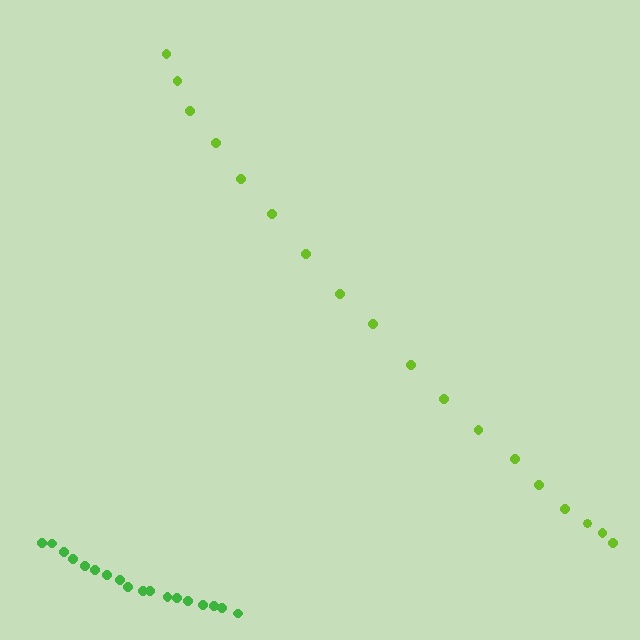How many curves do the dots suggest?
There are 2 distinct paths.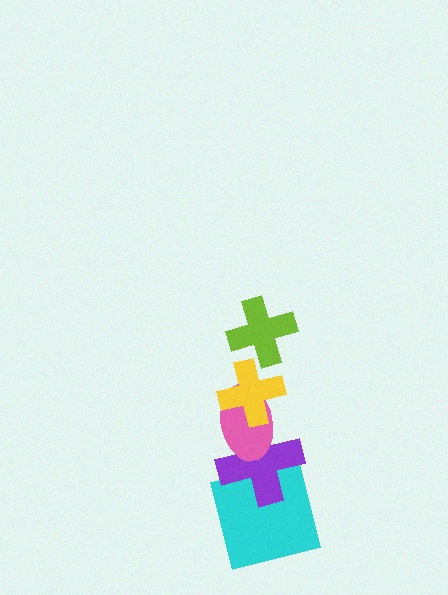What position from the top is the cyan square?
The cyan square is 5th from the top.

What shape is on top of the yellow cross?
The lime cross is on top of the yellow cross.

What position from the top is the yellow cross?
The yellow cross is 2nd from the top.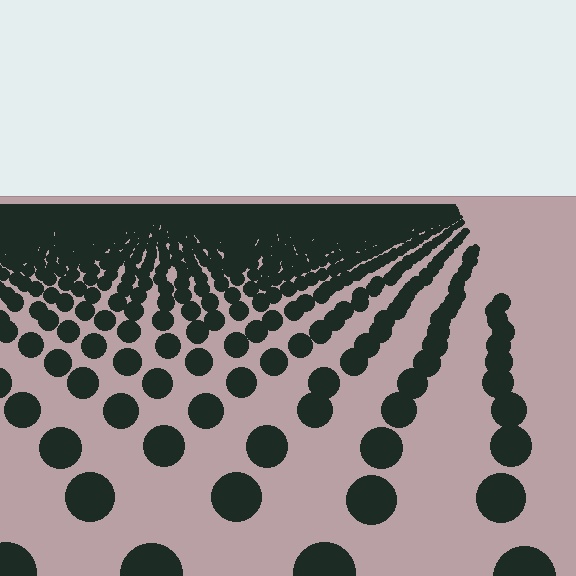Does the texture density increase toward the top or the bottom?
Density increases toward the top.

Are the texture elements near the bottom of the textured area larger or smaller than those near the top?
Larger. Near the bottom, elements are closer to the viewer and appear at a bigger on-screen size.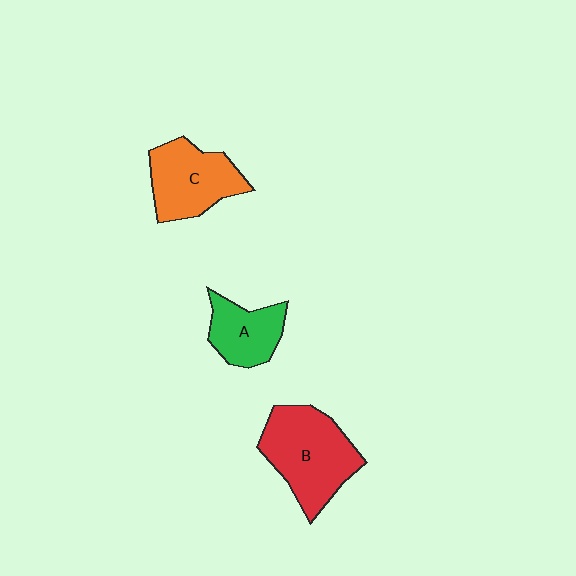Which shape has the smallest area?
Shape A (green).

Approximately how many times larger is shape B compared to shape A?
Approximately 1.7 times.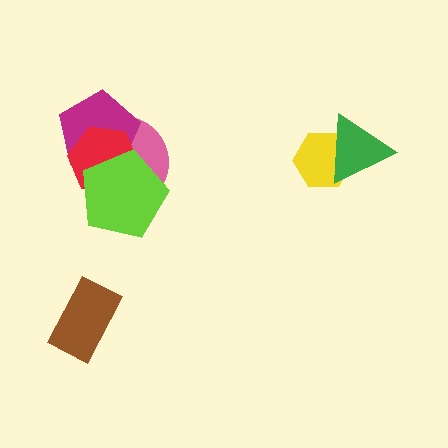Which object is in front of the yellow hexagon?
The green triangle is in front of the yellow hexagon.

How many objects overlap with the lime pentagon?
3 objects overlap with the lime pentagon.